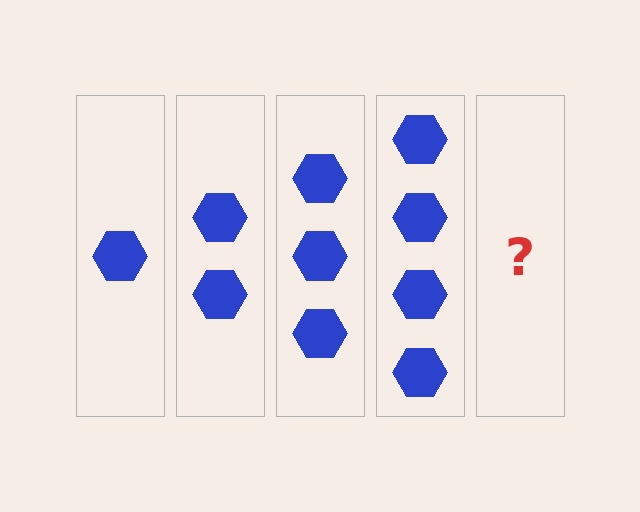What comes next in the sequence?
The next element should be 5 hexagons.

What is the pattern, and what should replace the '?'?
The pattern is that each step adds one more hexagon. The '?' should be 5 hexagons.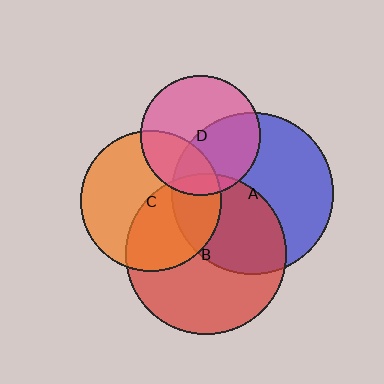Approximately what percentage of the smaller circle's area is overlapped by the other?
Approximately 45%.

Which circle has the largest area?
Circle A (blue).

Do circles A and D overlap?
Yes.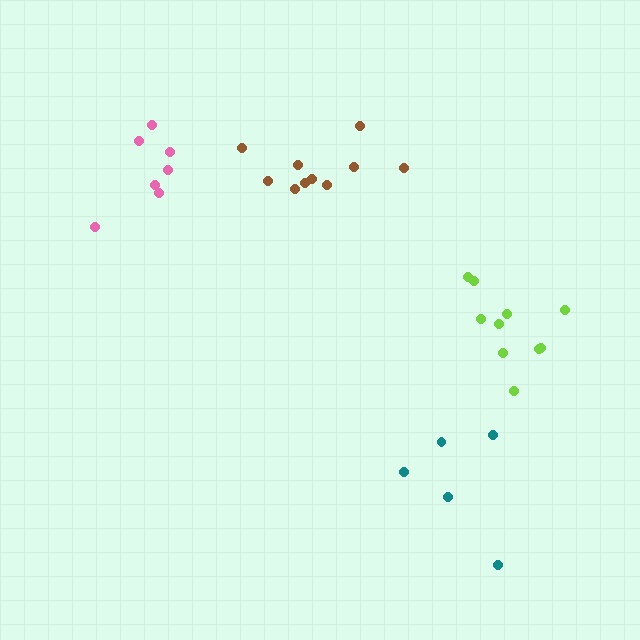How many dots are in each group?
Group 1: 10 dots, Group 2: 10 dots, Group 3: 7 dots, Group 4: 5 dots (32 total).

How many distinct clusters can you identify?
There are 4 distinct clusters.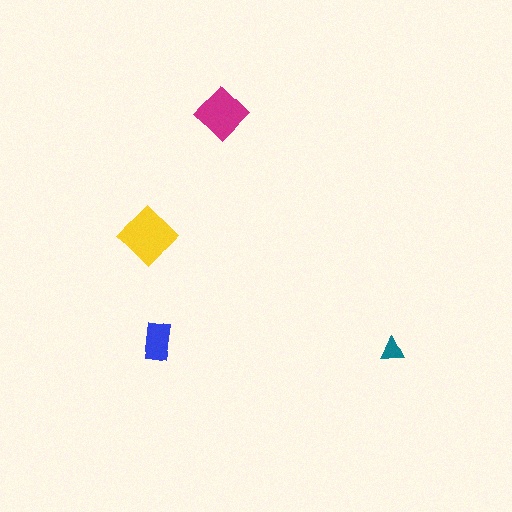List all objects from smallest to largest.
The teal triangle, the blue rectangle, the magenta diamond, the yellow diamond.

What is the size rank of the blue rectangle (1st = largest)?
3rd.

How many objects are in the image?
There are 4 objects in the image.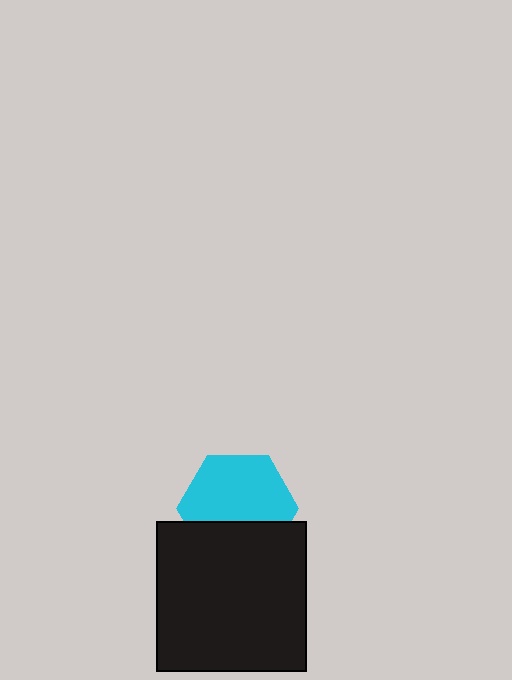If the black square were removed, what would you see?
You would see the complete cyan hexagon.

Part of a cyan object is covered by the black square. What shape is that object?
It is a hexagon.